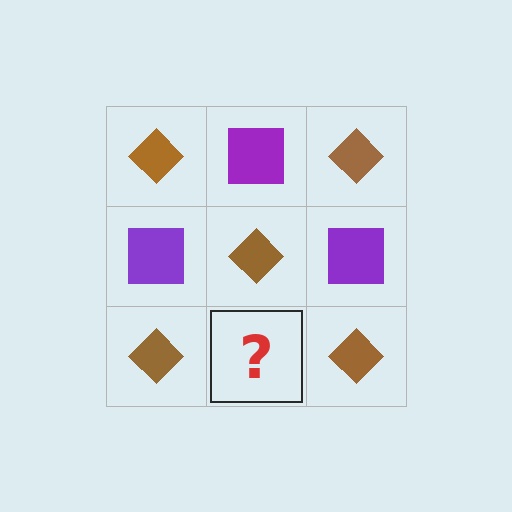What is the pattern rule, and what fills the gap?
The rule is that it alternates brown diamond and purple square in a checkerboard pattern. The gap should be filled with a purple square.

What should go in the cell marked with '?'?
The missing cell should contain a purple square.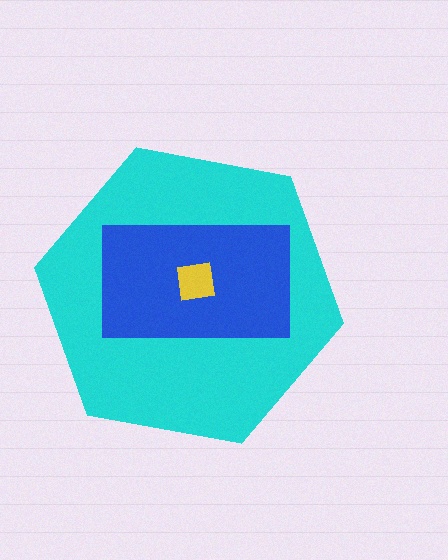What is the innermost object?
The yellow square.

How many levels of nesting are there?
3.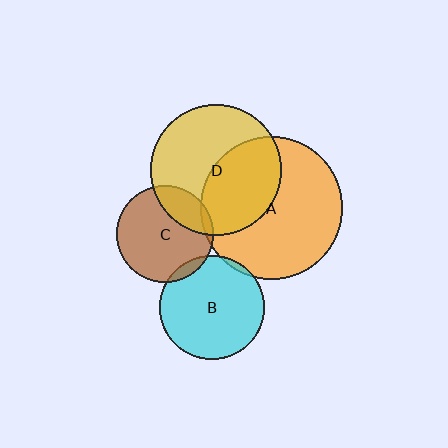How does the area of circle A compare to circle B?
Approximately 1.9 times.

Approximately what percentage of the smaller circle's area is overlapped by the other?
Approximately 5%.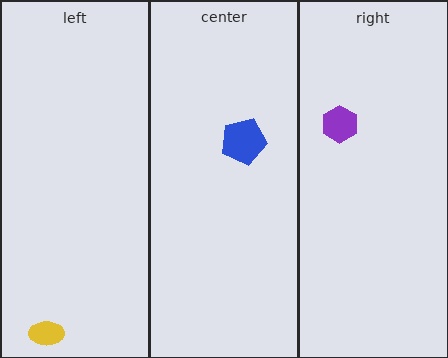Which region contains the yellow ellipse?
The left region.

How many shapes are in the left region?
1.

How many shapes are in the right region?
1.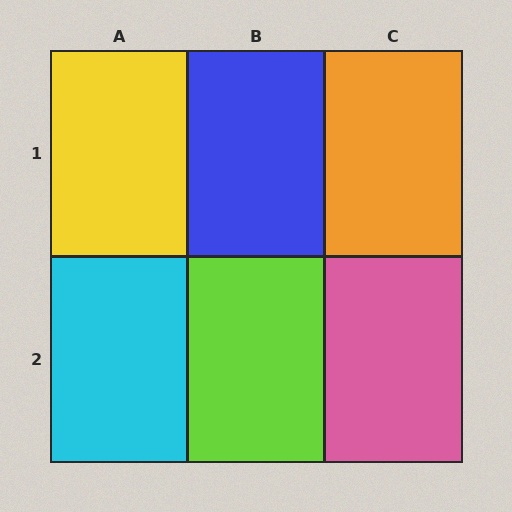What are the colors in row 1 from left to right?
Yellow, blue, orange.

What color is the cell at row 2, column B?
Lime.